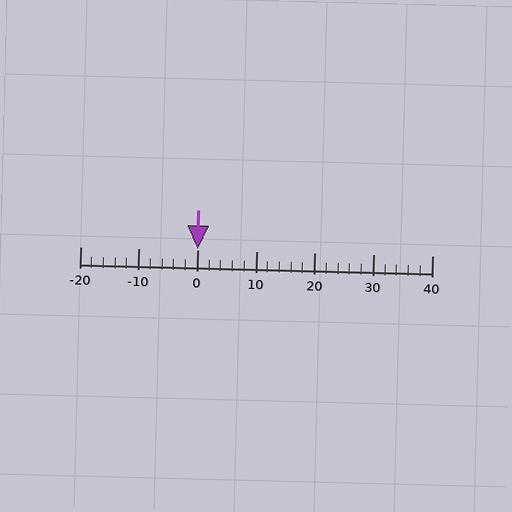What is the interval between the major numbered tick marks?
The major tick marks are spaced 10 units apart.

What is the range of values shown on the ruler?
The ruler shows values from -20 to 40.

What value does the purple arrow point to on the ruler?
The purple arrow points to approximately 0.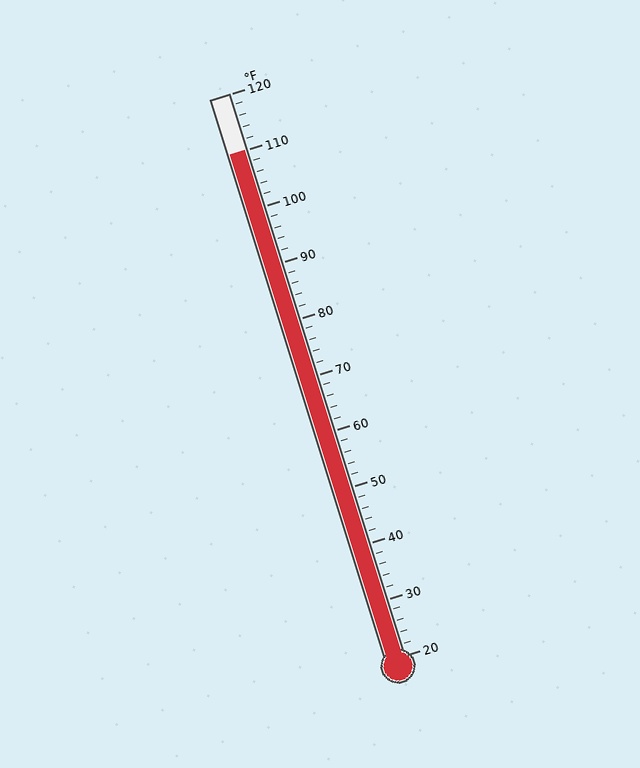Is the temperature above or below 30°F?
The temperature is above 30°F.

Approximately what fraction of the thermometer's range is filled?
The thermometer is filled to approximately 90% of its range.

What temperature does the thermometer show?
The thermometer shows approximately 110°F.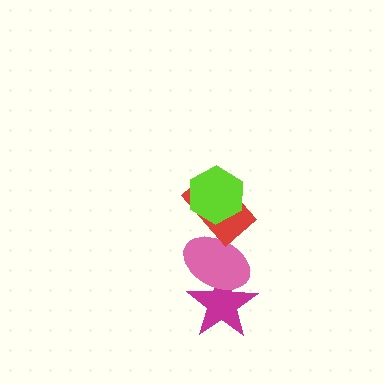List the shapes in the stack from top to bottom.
From top to bottom: the lime hexagon, the red rectangle, the pink ellipse, the magenta star.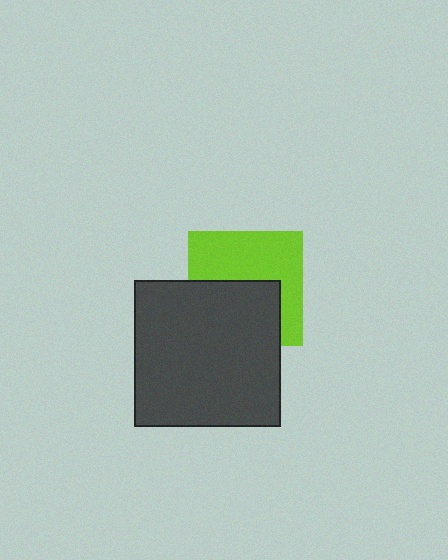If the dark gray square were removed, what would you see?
You would see the complete lime square.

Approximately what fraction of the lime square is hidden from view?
Roughly 47% of the lime square is hidden behind the dark gray square.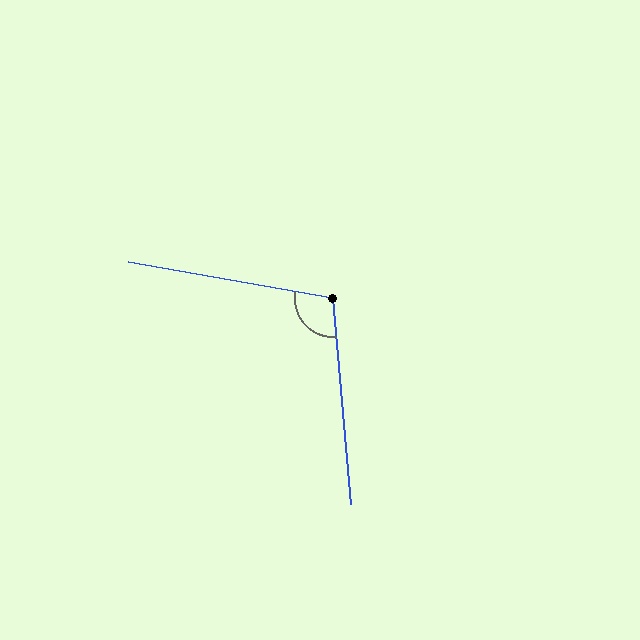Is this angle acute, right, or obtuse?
It is obtuse.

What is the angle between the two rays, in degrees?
Approximately 105 degrees.